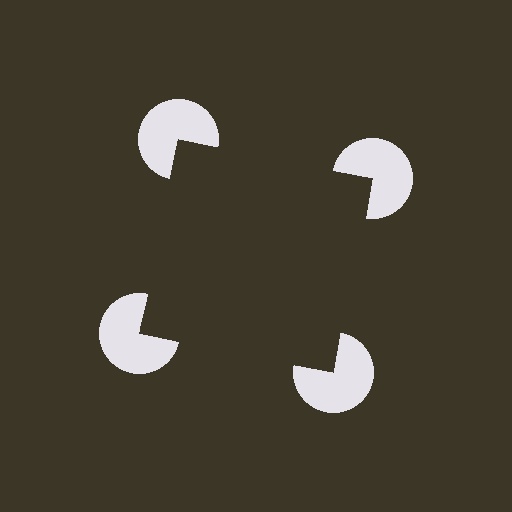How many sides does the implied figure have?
4 sides.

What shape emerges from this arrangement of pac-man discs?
An illusory square — its edges are inferred from the aligned wedge cuts in the pac-man discs, not physically drawn.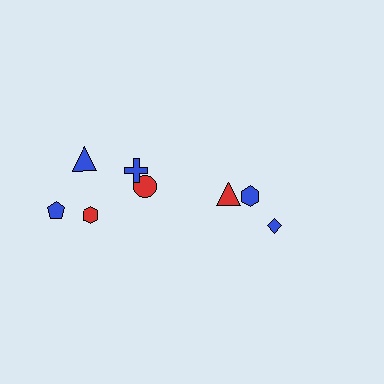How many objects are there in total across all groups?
There are 8 objects.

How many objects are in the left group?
There are 5 objects.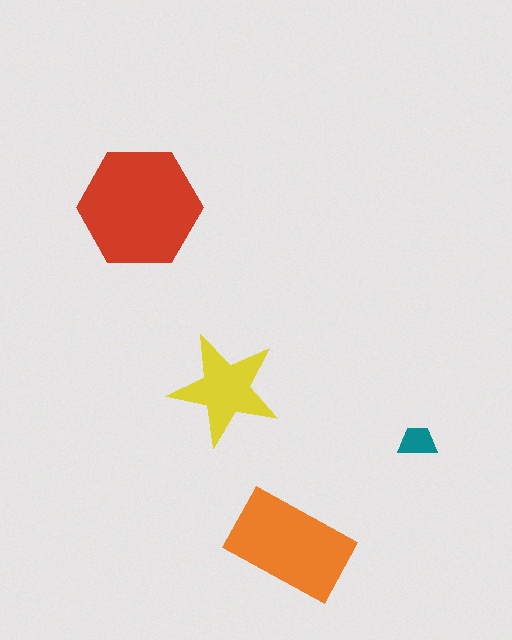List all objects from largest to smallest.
The red hexagon, the orange rectangle, the yellow star, the teal trapezoid.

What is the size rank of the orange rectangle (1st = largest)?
2nd.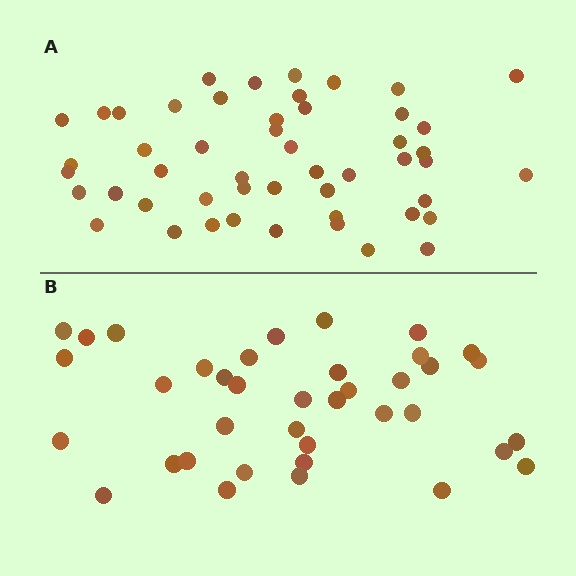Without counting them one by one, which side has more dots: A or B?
Region A (the top region) has more dots.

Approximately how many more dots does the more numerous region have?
Region A has roughly 12 or so more dots than region B.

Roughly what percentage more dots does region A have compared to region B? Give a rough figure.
About 30% more.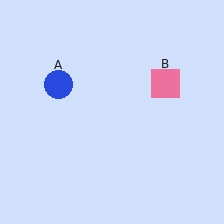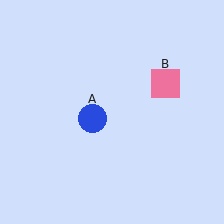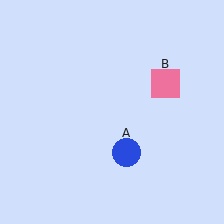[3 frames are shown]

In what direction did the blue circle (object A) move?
The blue circle (object A) moved down and to the right.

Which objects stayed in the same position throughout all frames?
Pink square (object B) remained stationary.